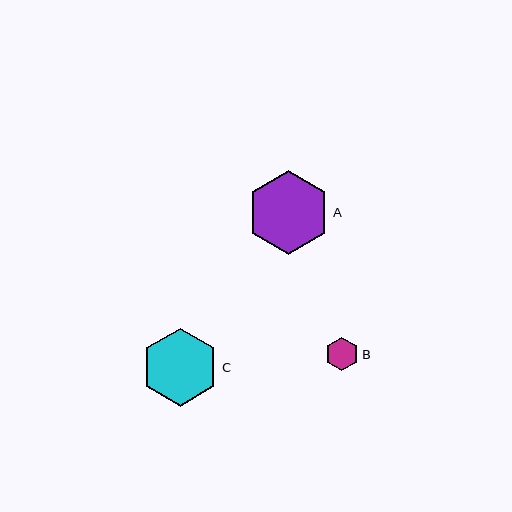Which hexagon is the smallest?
Hexagon B is the smallest with a size of approximately 33 pixels.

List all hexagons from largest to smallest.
From largest to smallest: A, C, B.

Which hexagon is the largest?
Hexagon A is the largest with a size of approximately 84 pixels.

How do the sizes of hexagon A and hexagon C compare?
Hexagon A and hexagon C are approximately the same size.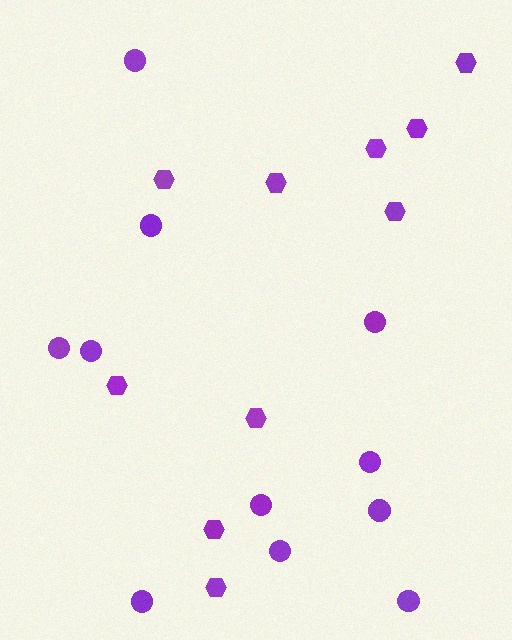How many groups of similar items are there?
There are 2 groups: one group of hexagons (10) and one group of circles (11).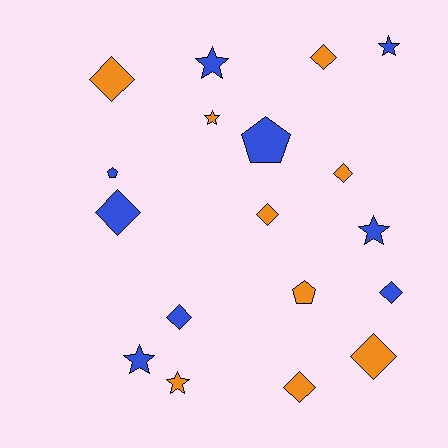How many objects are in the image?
There are 18 objects.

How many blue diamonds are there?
There are 3 blue diamonds.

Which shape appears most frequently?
Diamond, with 9 objects.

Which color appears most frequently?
Orange, with 9 objects.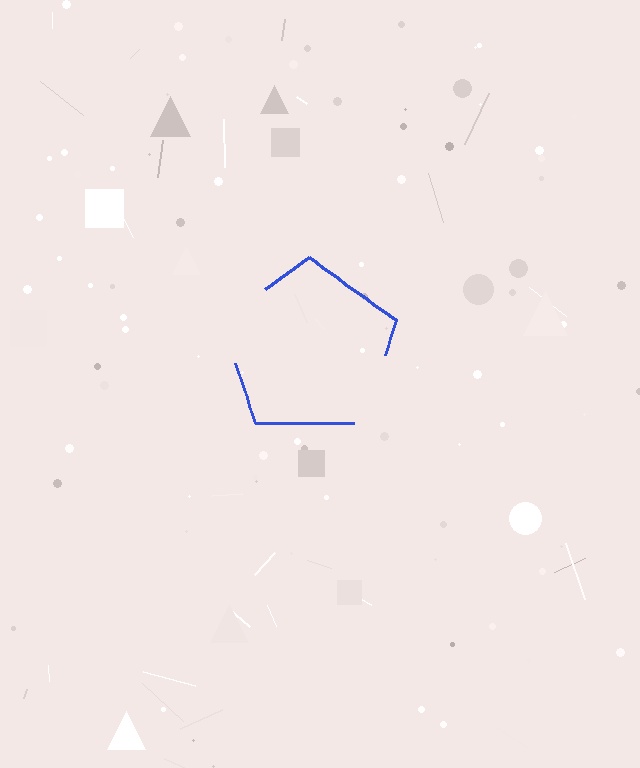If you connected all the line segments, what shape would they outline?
They would outline a pentagon.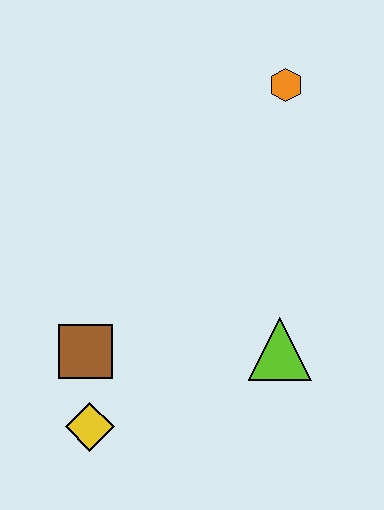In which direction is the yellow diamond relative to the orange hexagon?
The yellow diamond is below the orange hexagon.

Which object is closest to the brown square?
The yellow diamond is closest to the brown square.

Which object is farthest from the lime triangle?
The orange hexagon is farthest from the lime triangle.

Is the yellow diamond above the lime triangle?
No